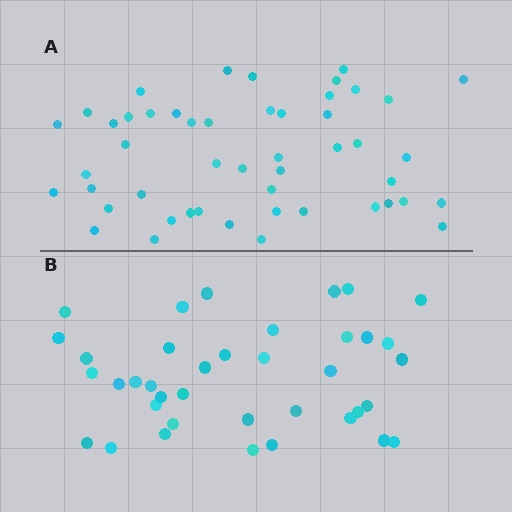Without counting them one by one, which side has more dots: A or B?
Region A (the top region) has more dots.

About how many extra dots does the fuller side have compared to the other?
Region A has roughly 12 or so more dots than region B.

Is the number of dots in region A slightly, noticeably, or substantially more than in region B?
Region A has noticeably more, but not dramatically so. The ratio is roughly 1.3 to 1.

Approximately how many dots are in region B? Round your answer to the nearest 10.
About 40 dots. (The exact count is 38, which rounds to 40.)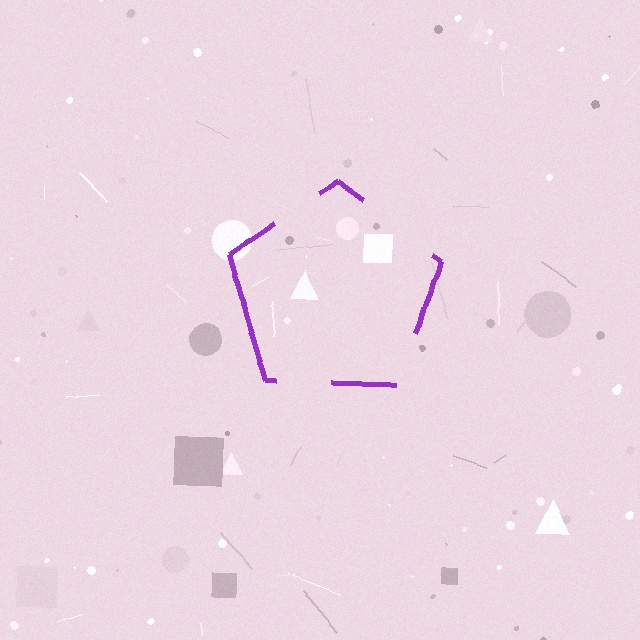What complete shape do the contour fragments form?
The contour fragments form a pentagon.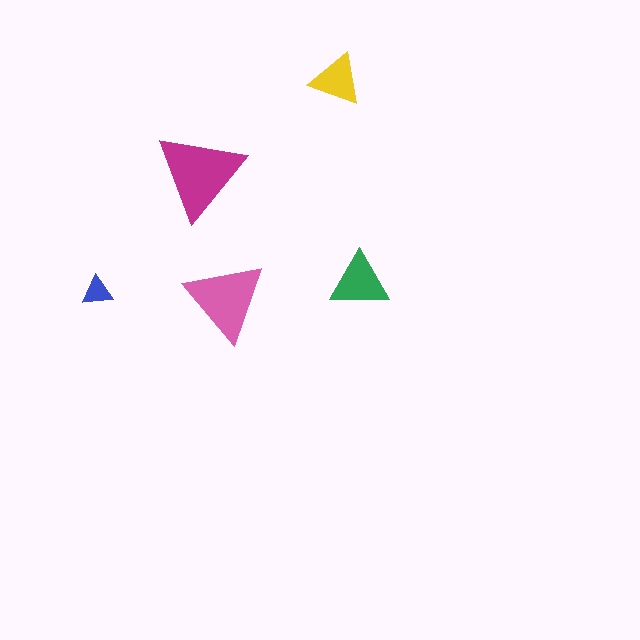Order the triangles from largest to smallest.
the magenta one, the pink one, the green one, the yellow one, the blue one.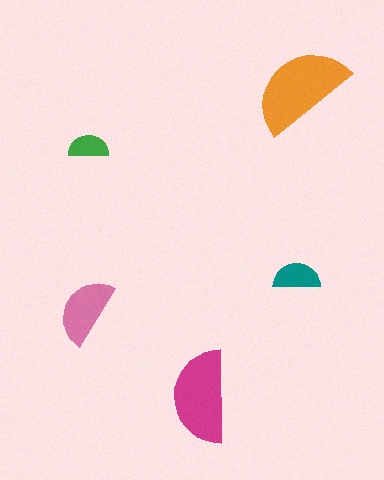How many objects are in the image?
There are 5 objects in the image.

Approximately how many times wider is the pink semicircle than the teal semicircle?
About 1.5 times wider.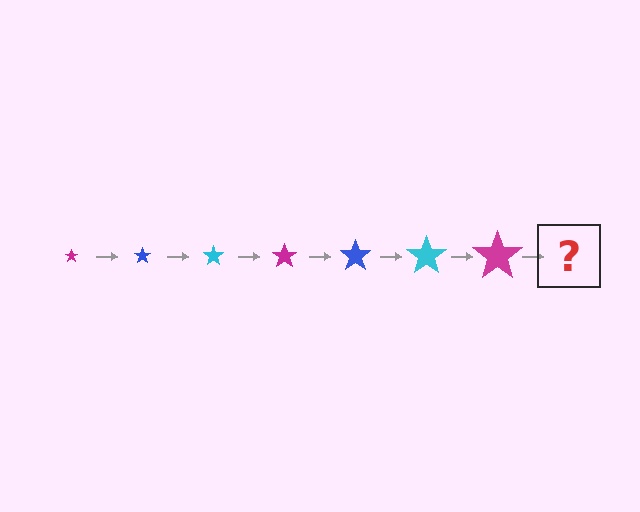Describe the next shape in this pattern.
It should be a blue star, larger than the previous one.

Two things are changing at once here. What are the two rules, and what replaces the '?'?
The two rules are that the star grows larger each step and the color cycles through magenta, blue, and cyan. The '?' should be a blue star, larger than the previous one.